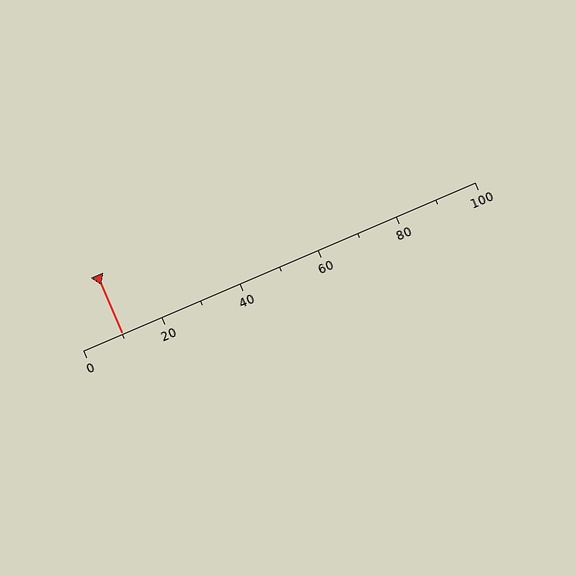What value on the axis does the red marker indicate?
The marker indicates approximately 10.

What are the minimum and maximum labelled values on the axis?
The axis runs from 0 to 100.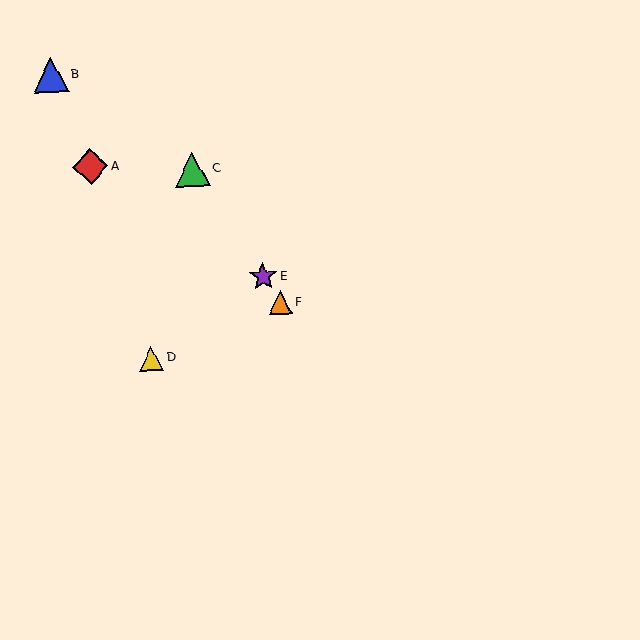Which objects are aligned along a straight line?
Objects C, E, F are aligned along a straight line.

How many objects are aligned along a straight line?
3 objects (C, E, F) are aligned along a straight line.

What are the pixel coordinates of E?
Object E is at (263, 277).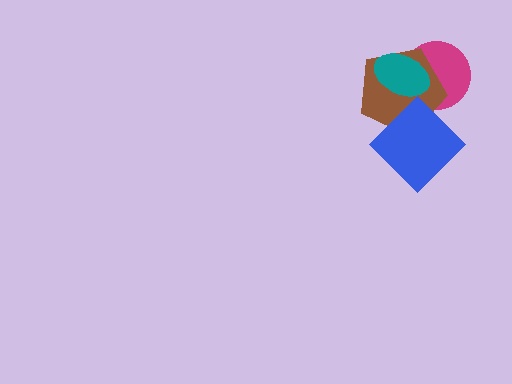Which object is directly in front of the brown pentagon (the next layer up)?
The teal ellipse is directly in front of the brown pentagon.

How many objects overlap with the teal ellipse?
2 objects overlap with the teal ellipse.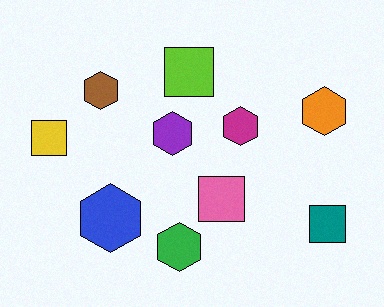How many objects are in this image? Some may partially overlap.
There are 10 objects.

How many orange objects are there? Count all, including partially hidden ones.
There is 1 orange object.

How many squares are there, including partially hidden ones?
There are 4 squares.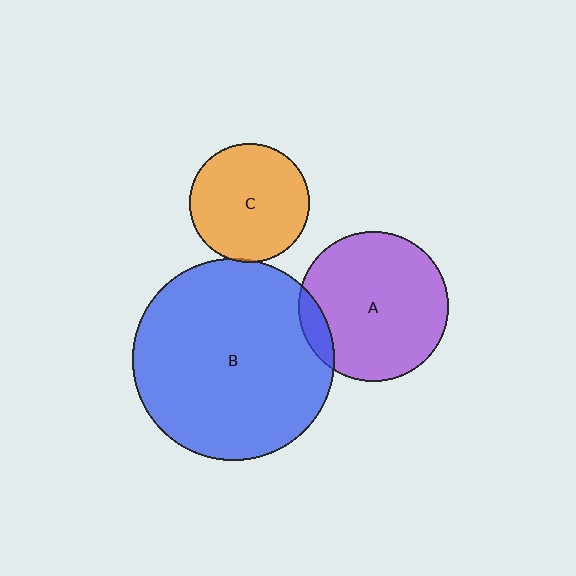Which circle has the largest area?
Circle B (blue).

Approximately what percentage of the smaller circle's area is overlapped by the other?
Approximately 10%.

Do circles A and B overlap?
Yes.